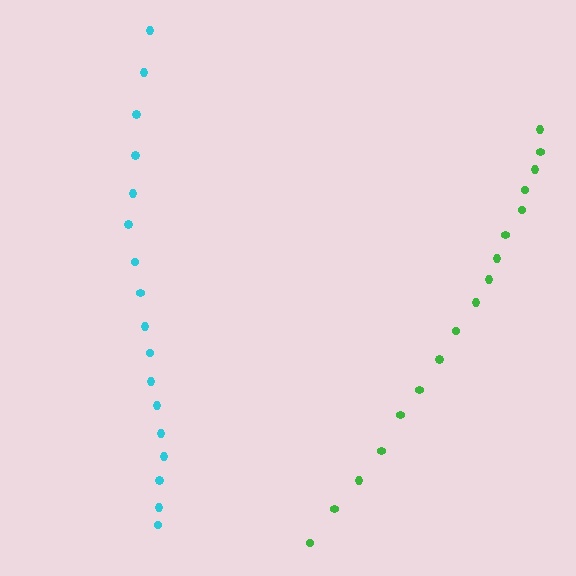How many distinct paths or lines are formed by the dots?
There are 2 distinct paths.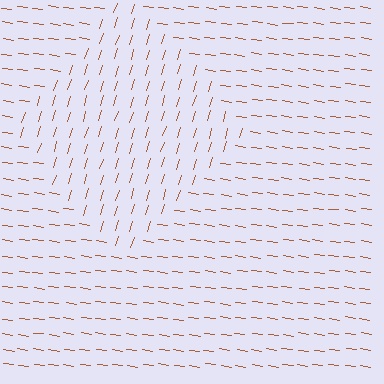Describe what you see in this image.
The image is filled with small brown line segments. A diamond region in the image has lines oriented differently from the surrounding lines, creating a visible texture boundary.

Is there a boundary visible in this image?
Yes, there is a texture boundary formed by a change in line orientation.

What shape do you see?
I see a diamond.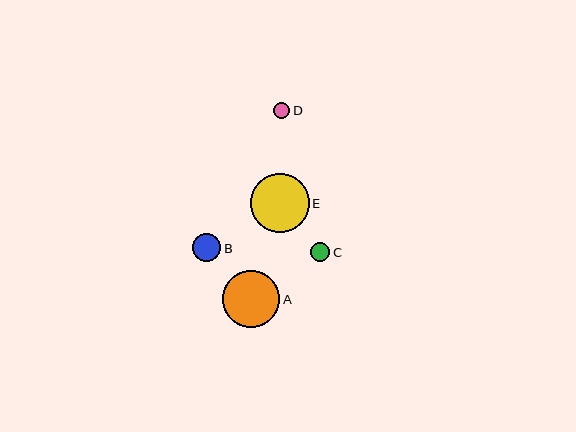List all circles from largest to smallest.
From largest to smallest: E, A, B, C, D.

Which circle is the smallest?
Circle D is the smallest with a size of approximately 16 pixels.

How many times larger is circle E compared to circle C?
Circle E is approximately 3.1 times the size of circle C.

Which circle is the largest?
Circle E is the largest with a size of approximately 59 pixels.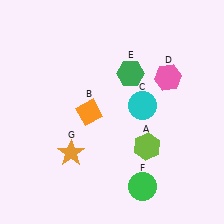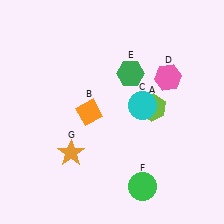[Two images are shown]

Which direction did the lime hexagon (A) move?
The lime hexagon (A) moved up.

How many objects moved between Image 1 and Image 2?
1 object moved between the two images.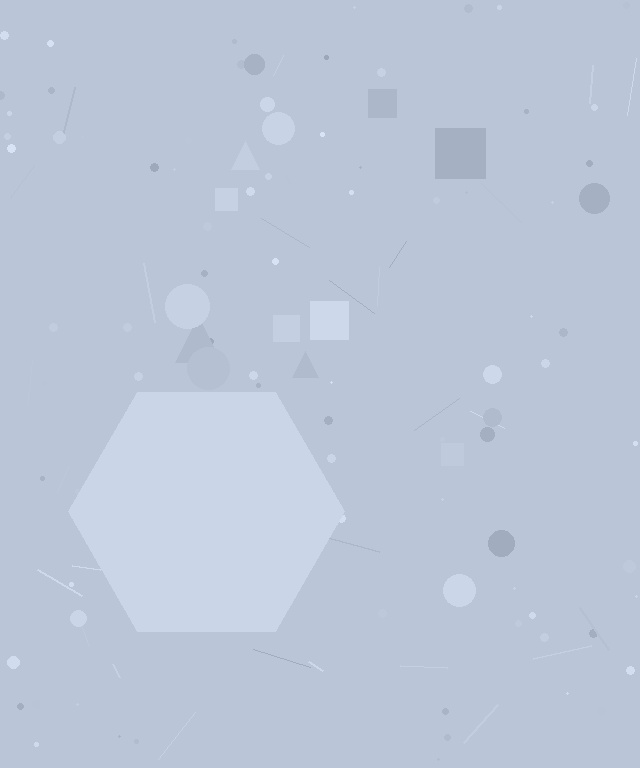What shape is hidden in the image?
A hexagon is hidden in the image.